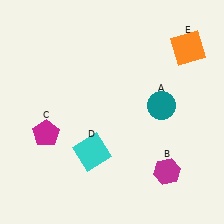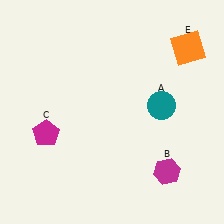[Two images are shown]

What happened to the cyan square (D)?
The cyan square (D) was removed in Image 2. It was in the bottom-left area of Image 1.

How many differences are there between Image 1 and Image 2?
There is 1 difference between the two images.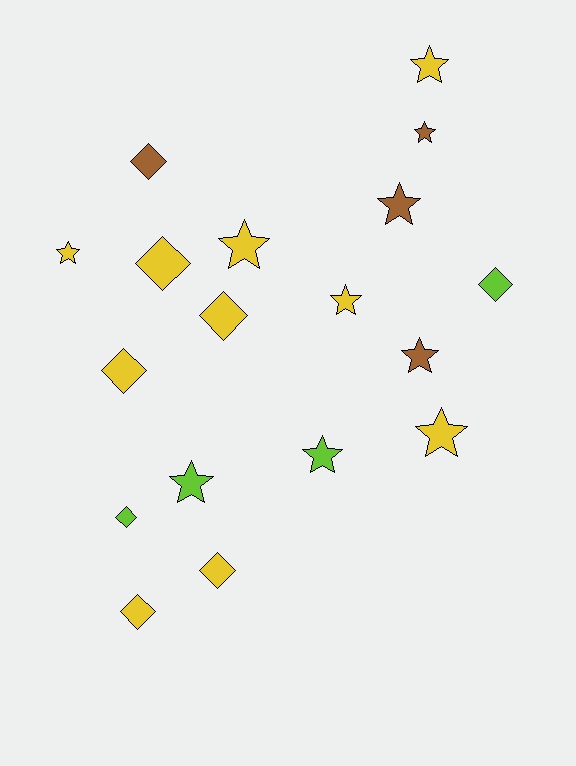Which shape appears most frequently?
Star, with 10 objects.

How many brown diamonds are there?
There is 1 brown diamond.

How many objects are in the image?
There are 18 objects.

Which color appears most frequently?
Yellow, with 10 objects.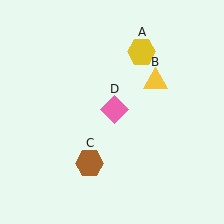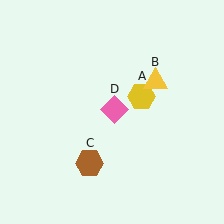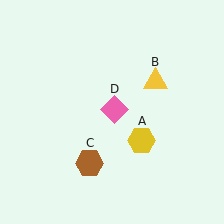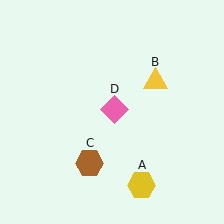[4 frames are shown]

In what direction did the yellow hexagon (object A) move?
The yellow hexagon (object A) moved down.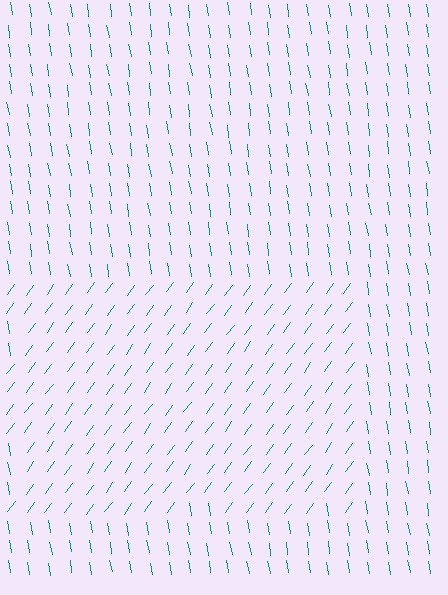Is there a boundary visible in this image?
Yes, there is a texture boundary formed by a change in line orientation.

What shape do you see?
I see a rectangle.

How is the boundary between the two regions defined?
The boundary is defined purely by a change in line orientation (approximately 45 degrees difference). All lines are the same color and thickness.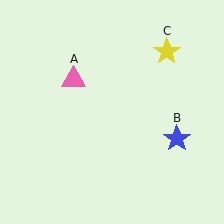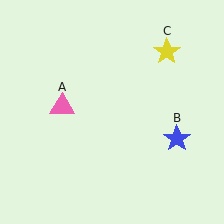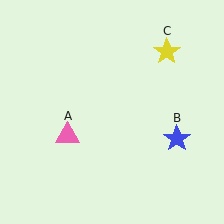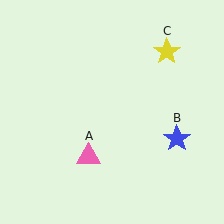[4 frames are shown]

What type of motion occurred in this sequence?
The pink triangle (object A) rotated counterclockwise around the center of the scene.